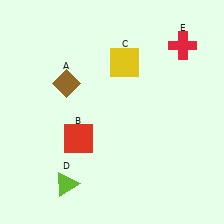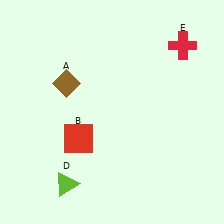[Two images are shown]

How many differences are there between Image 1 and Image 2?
There is 1 difference between the two images.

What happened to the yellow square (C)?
The yellow square (C) was removed in Image 2. It was in the top-right area of Image 1.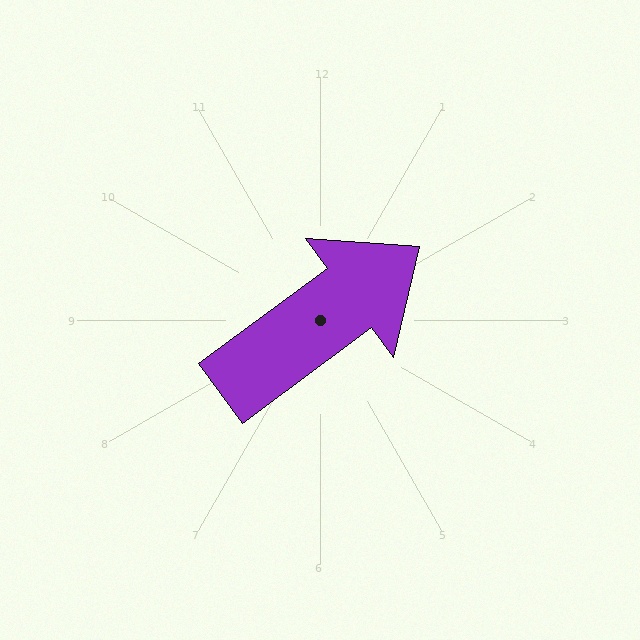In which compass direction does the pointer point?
Northeast.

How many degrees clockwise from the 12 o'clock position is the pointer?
Approximately 54 degrees.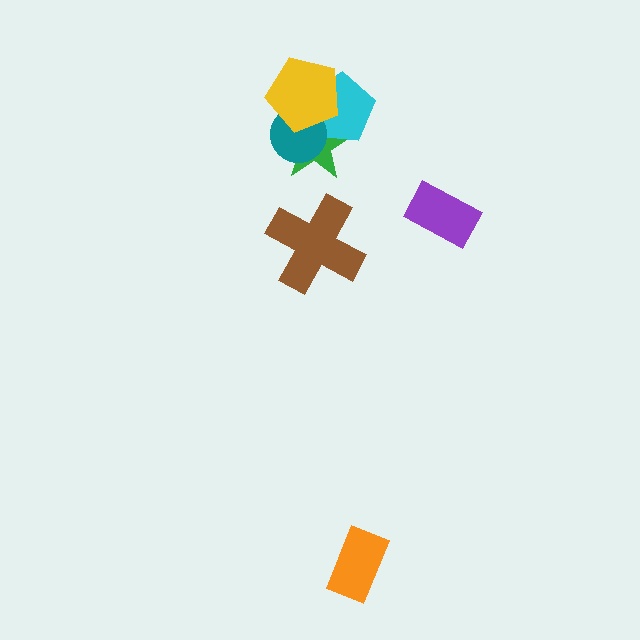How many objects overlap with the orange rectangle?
0 objects overlap with the orange rectangle.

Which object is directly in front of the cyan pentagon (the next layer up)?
The teal circle is directly in front of the cyan pentagon.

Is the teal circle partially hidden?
Yes, it is partially covered by another shape.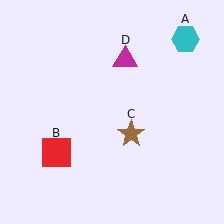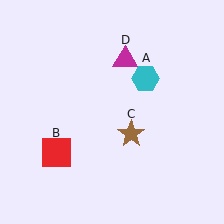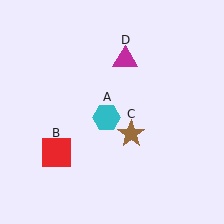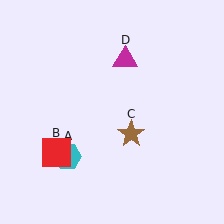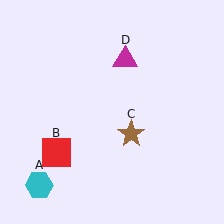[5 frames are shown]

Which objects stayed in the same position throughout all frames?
Red square (object B) and brown star (object C) and magenta triangle (object D) remained stationary.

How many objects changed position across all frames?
1 object changed position: cyan hexagon (object A).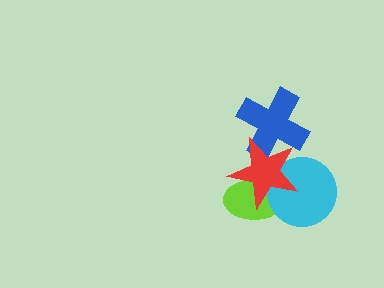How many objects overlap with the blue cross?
1 object overlaps with the blue cross.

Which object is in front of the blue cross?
The red star is in front of the blue cross.